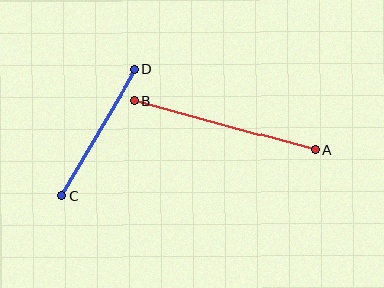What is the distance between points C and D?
The distance is approximately 145 pixels.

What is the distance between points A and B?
The distance is approximately 188 pixels.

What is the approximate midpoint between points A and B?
The midpoint is at approximately (225, 126) pixels.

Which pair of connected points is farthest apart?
Points A and B are farthest apart.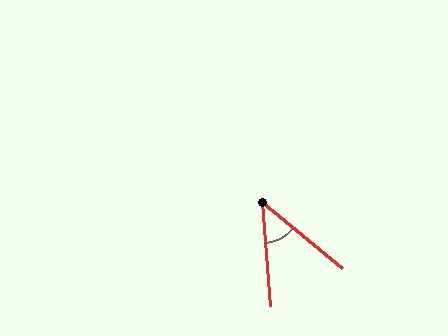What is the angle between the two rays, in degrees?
Approximately 46 degrees.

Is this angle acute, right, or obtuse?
It is acute.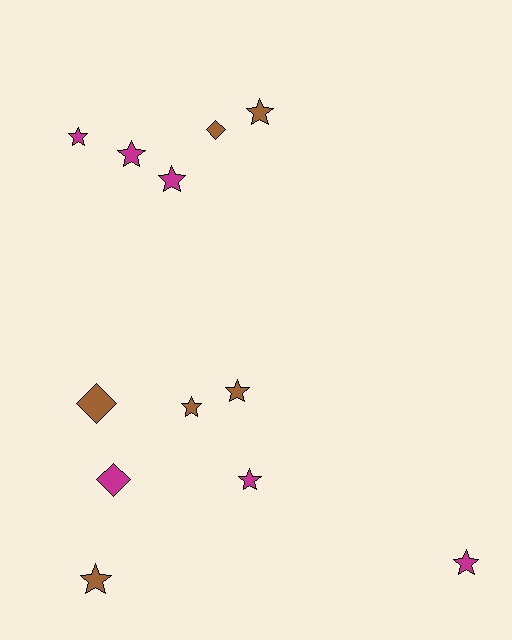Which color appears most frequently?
Magenta, with 6 objects.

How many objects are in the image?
There are 12 objects.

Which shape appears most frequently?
Star, with 9 objects.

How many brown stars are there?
There are 4 brown stars.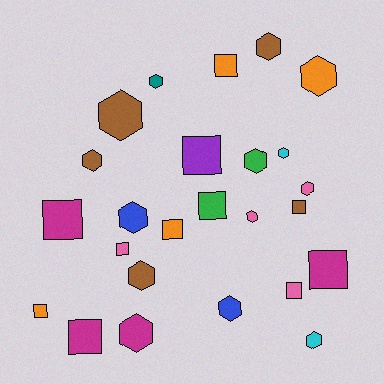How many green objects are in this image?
There are 2 green objects.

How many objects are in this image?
There are 25 objects.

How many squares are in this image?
There are 11 squares.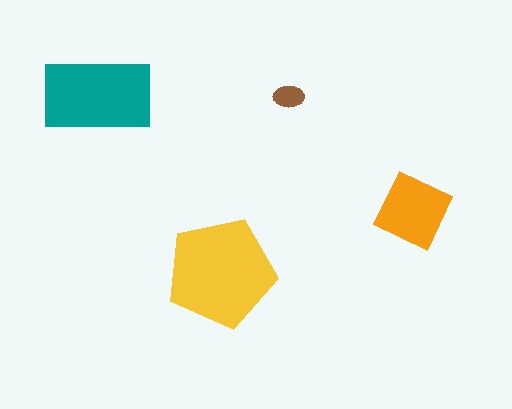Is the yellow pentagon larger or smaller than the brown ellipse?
Larger.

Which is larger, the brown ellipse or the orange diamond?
The orange diamond.